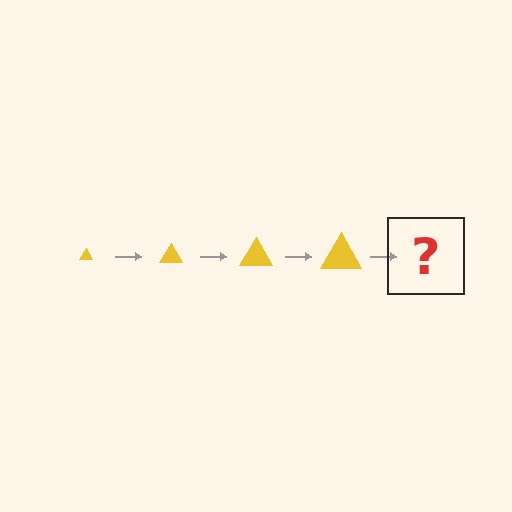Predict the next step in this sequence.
The next step is a yellow triangle, larger than the previous one.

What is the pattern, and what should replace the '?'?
The pattern is that the triangle gets progressively larger each step. The '?' should be a yellow triangle, larger than the previous one.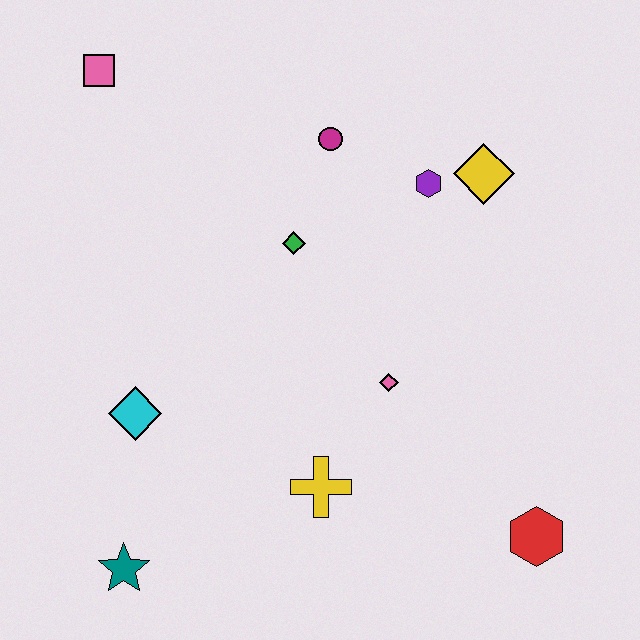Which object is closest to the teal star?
The cyan diamond is closest to the teal star.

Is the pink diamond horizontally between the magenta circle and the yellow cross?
No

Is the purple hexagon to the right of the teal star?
Yes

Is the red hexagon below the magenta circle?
Yes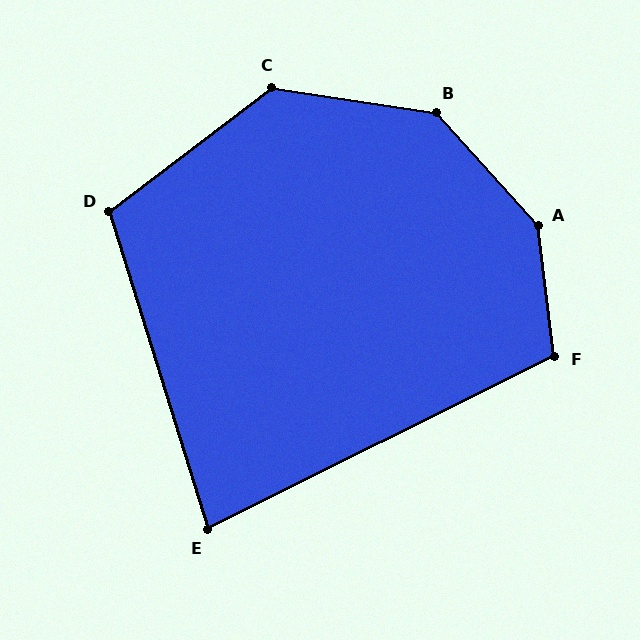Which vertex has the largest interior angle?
A, at approximately 145 degrees.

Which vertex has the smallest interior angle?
E, at approximately 81 degrees.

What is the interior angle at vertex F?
Approximately 109 degrees (obtuse).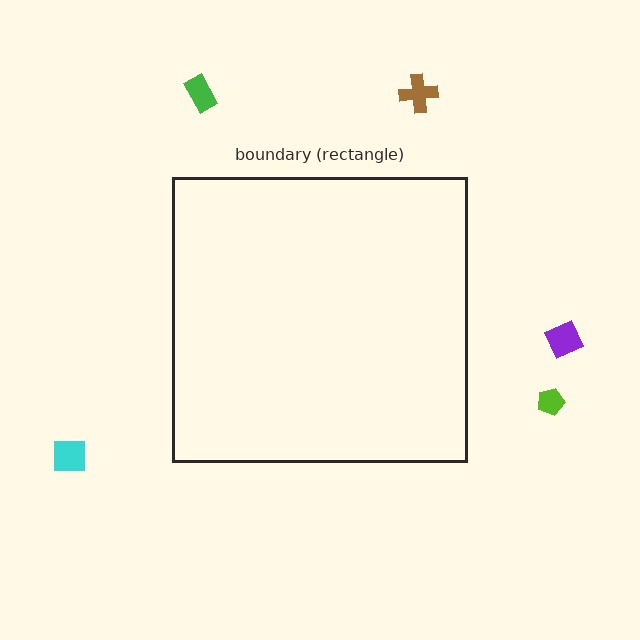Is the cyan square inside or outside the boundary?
Outside.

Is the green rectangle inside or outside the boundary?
Outside.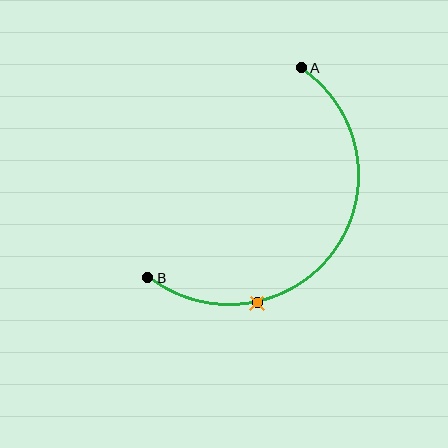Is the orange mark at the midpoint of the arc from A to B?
No. The orange mark lies on the arc but is closer to endpoint B. The arc midpoint would be at the point on the curve equidistant along the arc from both A and B.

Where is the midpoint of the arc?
The arc midpoint is the point on the curve farthest from the straight line joining A and B. It sits below and to the right of that line.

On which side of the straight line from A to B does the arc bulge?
The arc bulges below and to the right of the straight line connecting A and B.